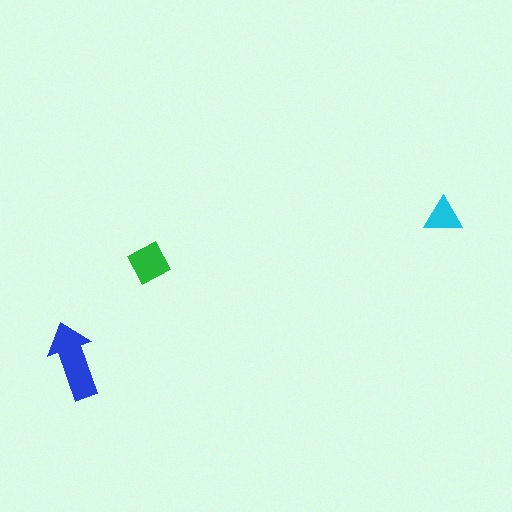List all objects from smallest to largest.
The cyan triangle, the green square, the blue arrow.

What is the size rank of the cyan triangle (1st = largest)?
3rd.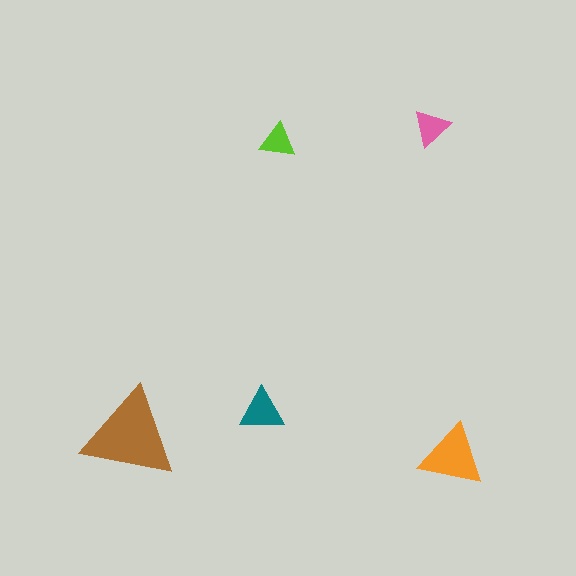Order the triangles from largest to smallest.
the brown one, the orange one, the teal one, the pink one, the lime one.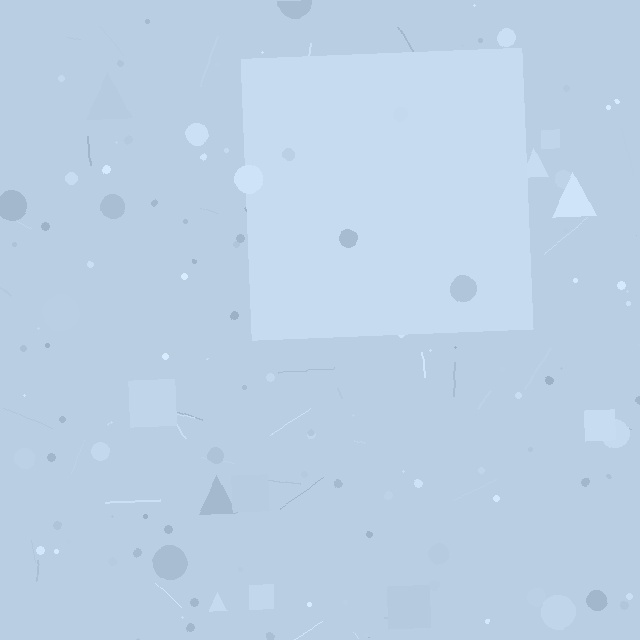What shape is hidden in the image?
A square is hidden in the image.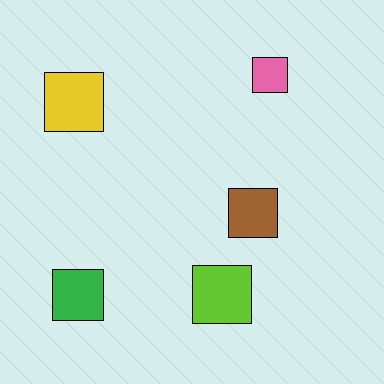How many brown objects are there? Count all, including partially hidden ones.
There is 1 brown object.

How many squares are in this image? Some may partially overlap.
There are 5 squares.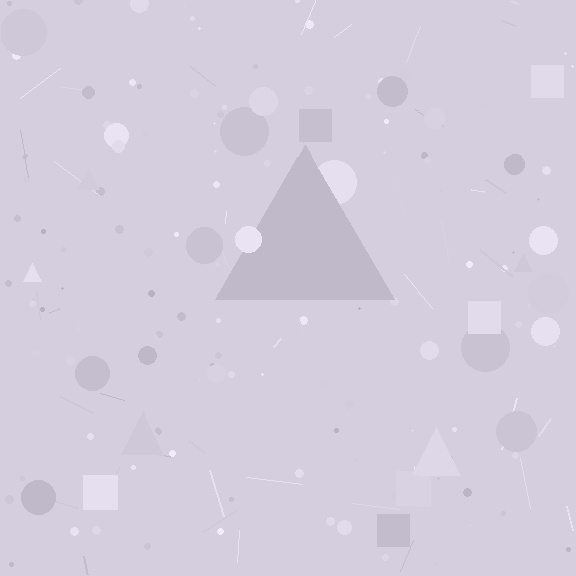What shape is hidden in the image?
A triangle is hidden in the image.